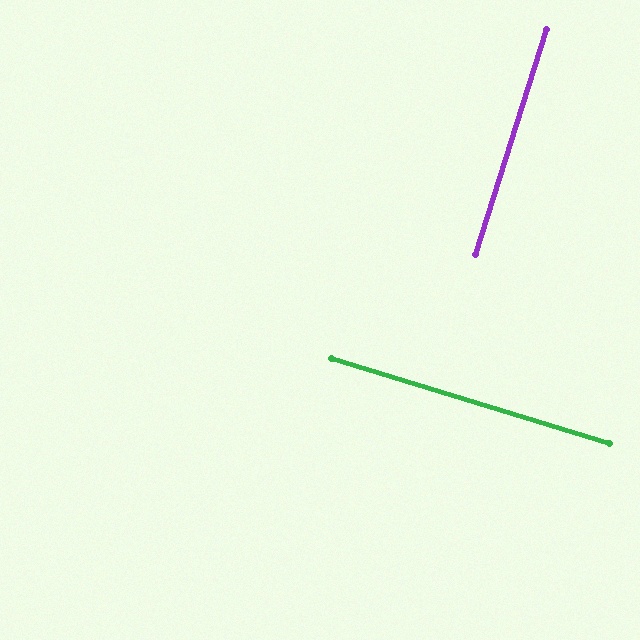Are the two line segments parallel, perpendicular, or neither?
Perpendicular — they meet at approximately 90°.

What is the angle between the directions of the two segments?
Approximately 90 degrees.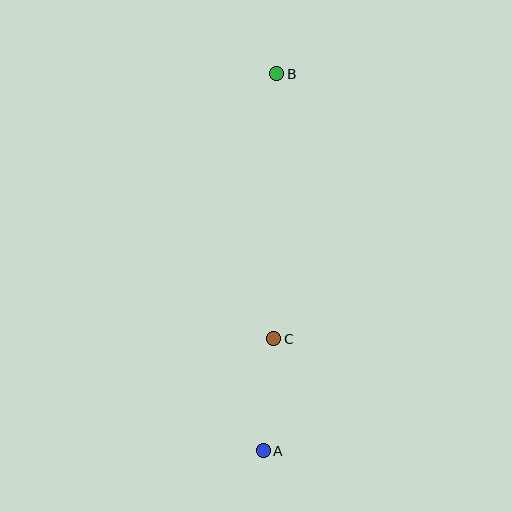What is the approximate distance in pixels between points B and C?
The distance between B and C is approximately 265 pixels.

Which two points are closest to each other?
Points A and C are closest to each other.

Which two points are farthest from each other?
Points A and B are farthest from each other.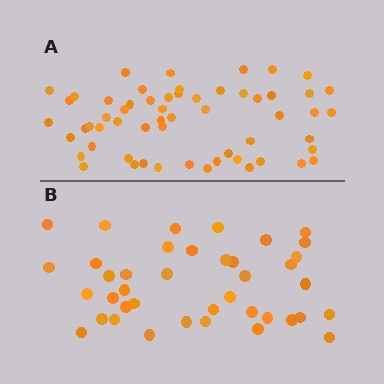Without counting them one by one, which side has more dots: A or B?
Region A (the top region) has more dots.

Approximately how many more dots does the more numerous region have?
Region A has approximately 20 more dots than region B.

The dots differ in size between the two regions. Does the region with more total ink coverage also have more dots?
No. Region B has more total ink coverage because its dots are larger, but region A actually contains more individual dots. Total area can be misleading — the number of items is what matters here.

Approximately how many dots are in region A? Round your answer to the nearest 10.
About 60 dots. (The exact count is 58, which rounds to 60.)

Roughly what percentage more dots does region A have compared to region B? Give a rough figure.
About 45% more.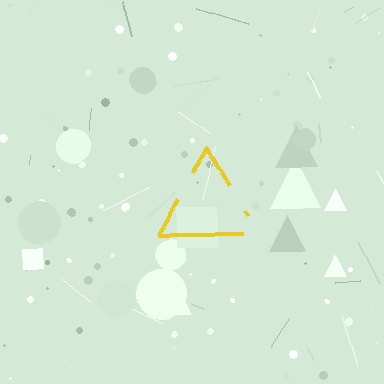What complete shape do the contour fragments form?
The contour fragments form a triangle.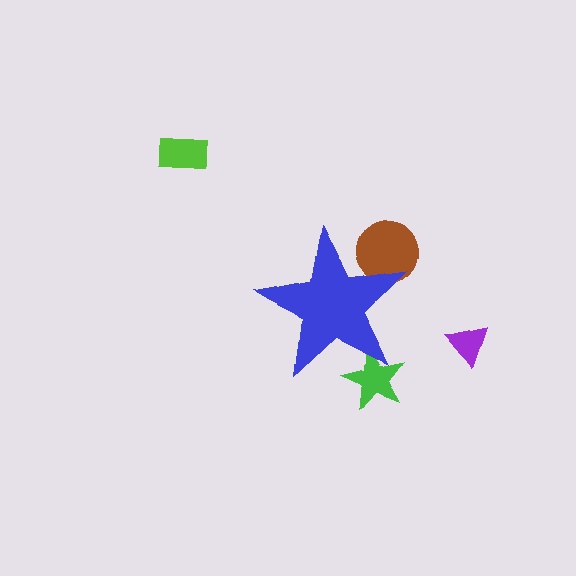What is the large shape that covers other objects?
A blue star.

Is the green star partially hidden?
Yes, the green star is partially hidden behind the blue star.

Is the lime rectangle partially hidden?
No, the lime rectangle is fully visible.